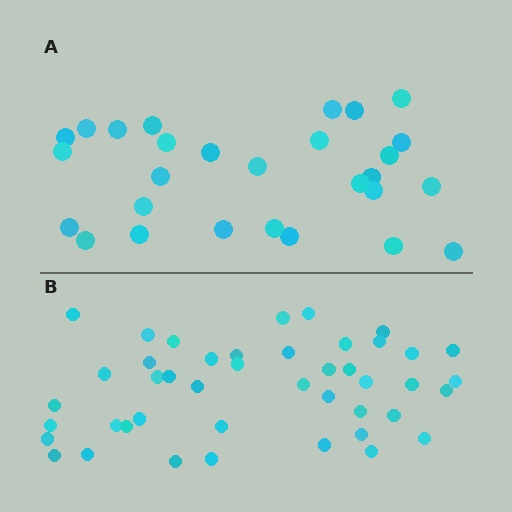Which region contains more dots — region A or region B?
Region B (the bottom region) has more dots.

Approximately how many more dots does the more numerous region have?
Region B has approximately 15 more dots than region A.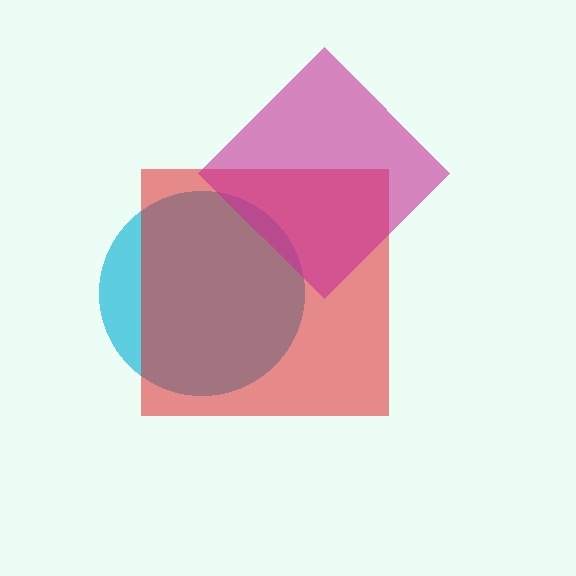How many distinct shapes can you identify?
There are 3 distinct shapes: a cyan circle, a red square, a magenta diamond.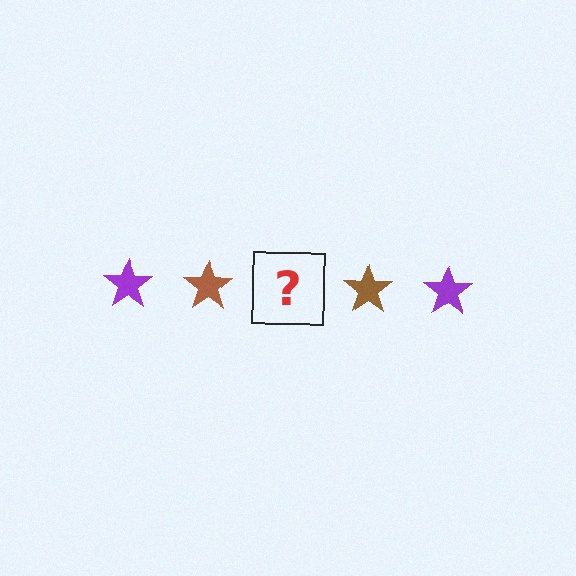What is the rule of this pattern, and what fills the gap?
The rule is that the pattern cycles through purple, brown stars. The gap should be filled with a purple star.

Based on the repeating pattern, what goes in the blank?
The blank should be a purple star.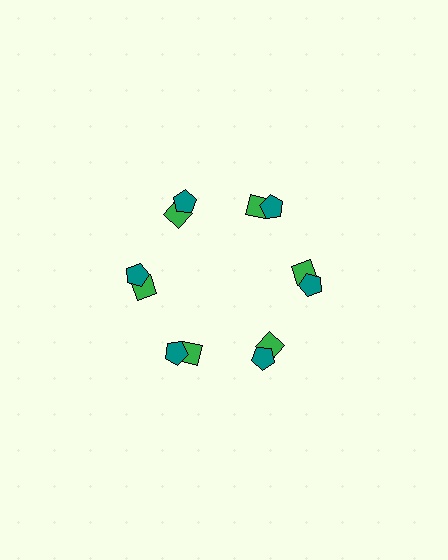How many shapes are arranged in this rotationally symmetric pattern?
There are 12 shapes, arranged in 6 groups of 2.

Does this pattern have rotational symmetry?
Yes, this pattern has 6-fold rotational symmetry. It looks the same after rotating 60 degrees around the center.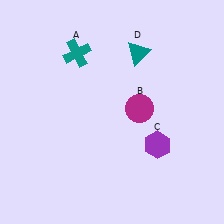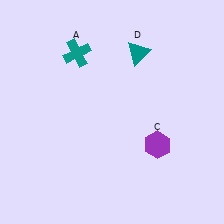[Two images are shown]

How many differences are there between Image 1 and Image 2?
There is 1 difference between the two images.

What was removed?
The magenta circle (B) was removed in Image 2.